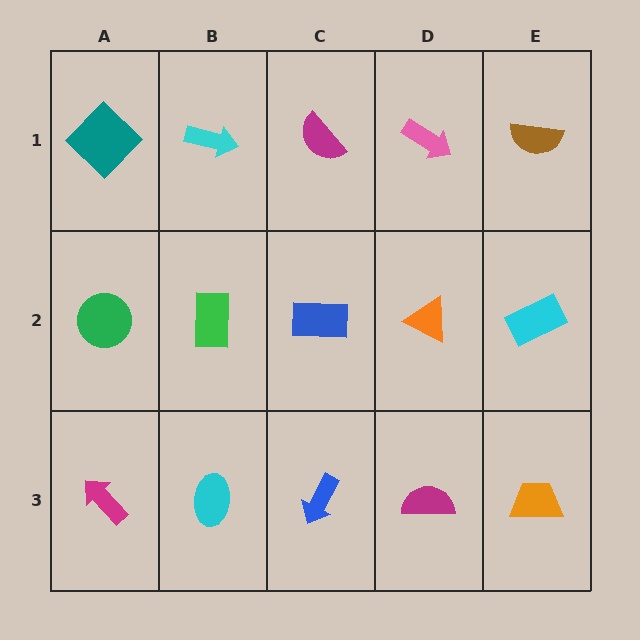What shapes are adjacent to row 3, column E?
A cyan rectangle (row 2, column E), a magenta semicircle (row 3, column D).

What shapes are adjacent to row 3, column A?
A green circle (row 2, column A), a cyan ellipse (row 3, column B).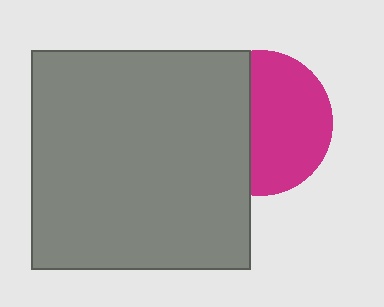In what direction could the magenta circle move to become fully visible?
The magenta circle could move right. That would shift it out from behind the gray square entirely.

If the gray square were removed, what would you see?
You would see the complete magenta circle.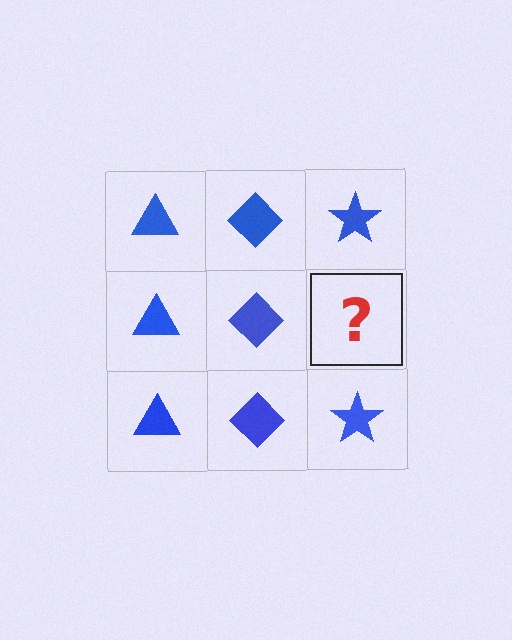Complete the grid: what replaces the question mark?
The question mark should be replaced with a blue star.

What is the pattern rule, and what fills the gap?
The rule is that each column has a consistent shape. The gap should be filled with a blue star.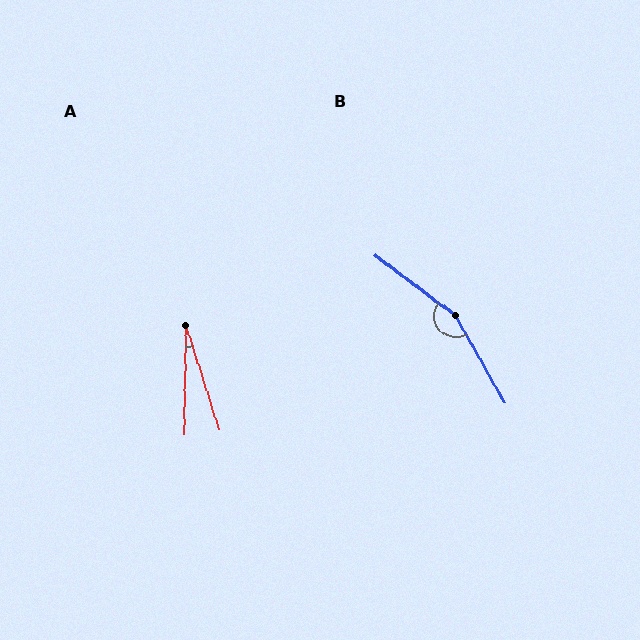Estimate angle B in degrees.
Approximately 156 degrees.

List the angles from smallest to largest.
A (19°), B (156°).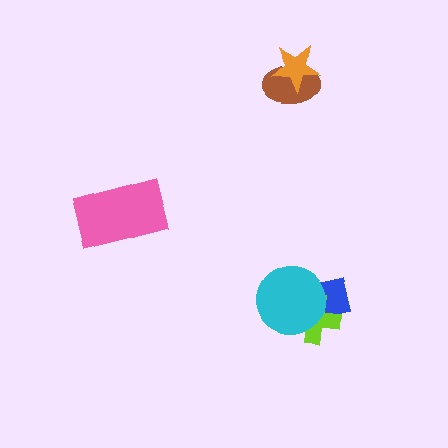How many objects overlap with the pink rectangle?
0 objects overlap with the pink rectangle.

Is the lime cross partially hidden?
Yes, it is partially covered by another shape.